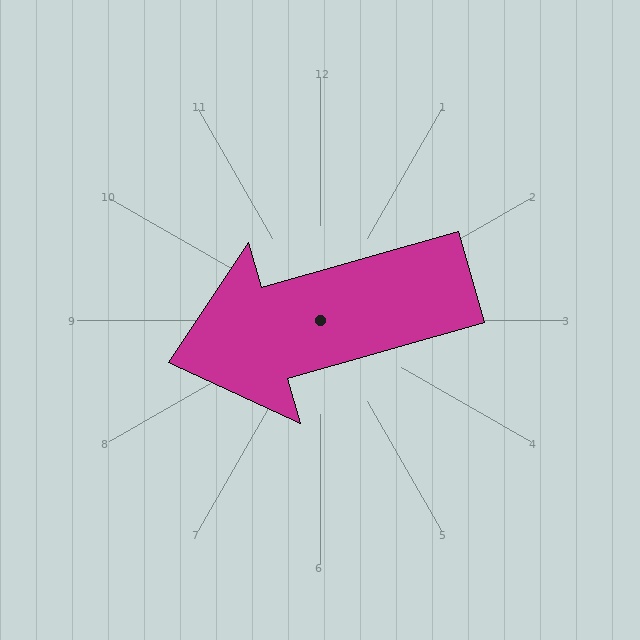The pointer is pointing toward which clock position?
Roughly 8 o'clock.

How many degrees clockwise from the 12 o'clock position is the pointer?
Approximately 254 degrees.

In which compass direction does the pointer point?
West.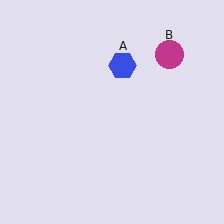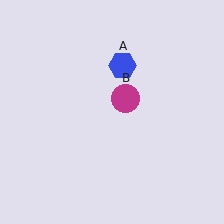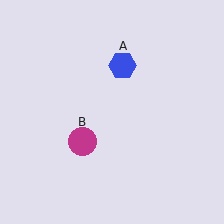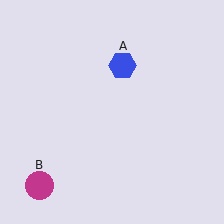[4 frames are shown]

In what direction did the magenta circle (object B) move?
The magenta circle (object B) moved down and to the left.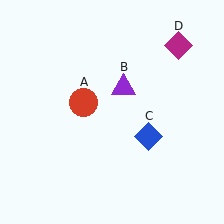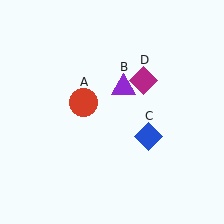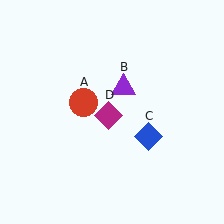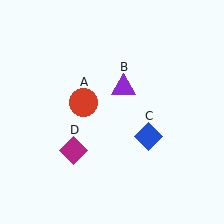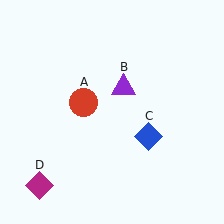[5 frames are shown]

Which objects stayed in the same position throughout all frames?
Red circle (object A) and purple triangle (object B) and blue diamond (object C) remained stationary.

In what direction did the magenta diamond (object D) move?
The magenta diamond (object D) moved down and to the left.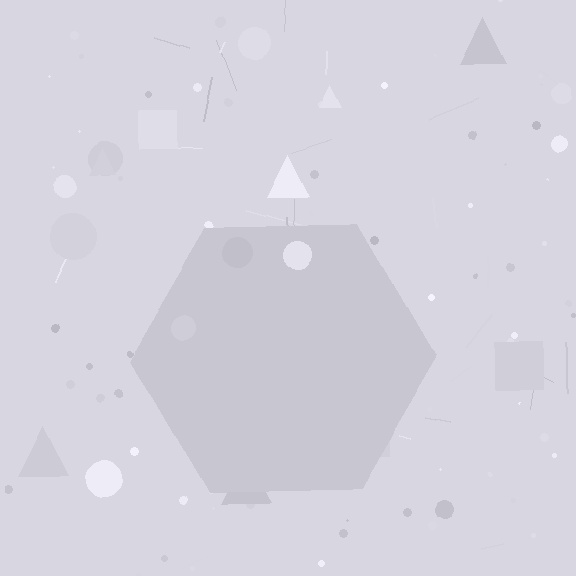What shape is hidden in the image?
A hexagon is hidden in the image.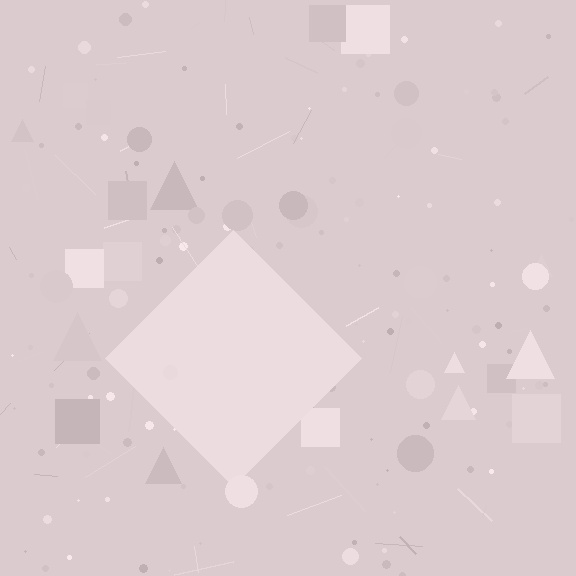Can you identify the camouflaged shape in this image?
The camouflaged shape is a diamond.